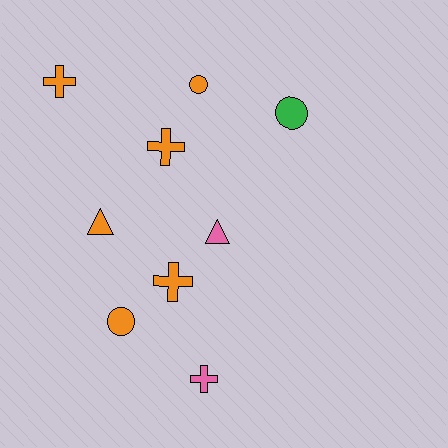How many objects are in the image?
There are 9 objects.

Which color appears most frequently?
Orange, with 6 objects.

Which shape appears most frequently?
Cross, with 4 objects.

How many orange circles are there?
There are 2 orange circles.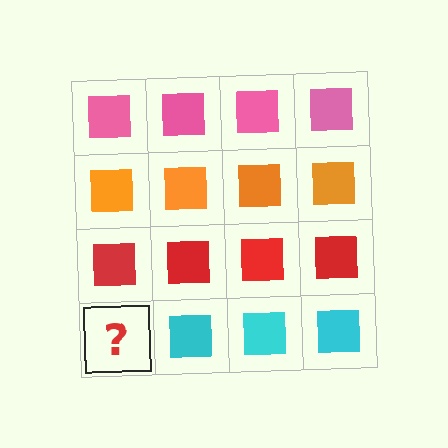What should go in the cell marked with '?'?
The missing cell should contain a cyan square.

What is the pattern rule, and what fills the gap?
The rule is that each row has a consistent color. The gap should be filled with a cyan square.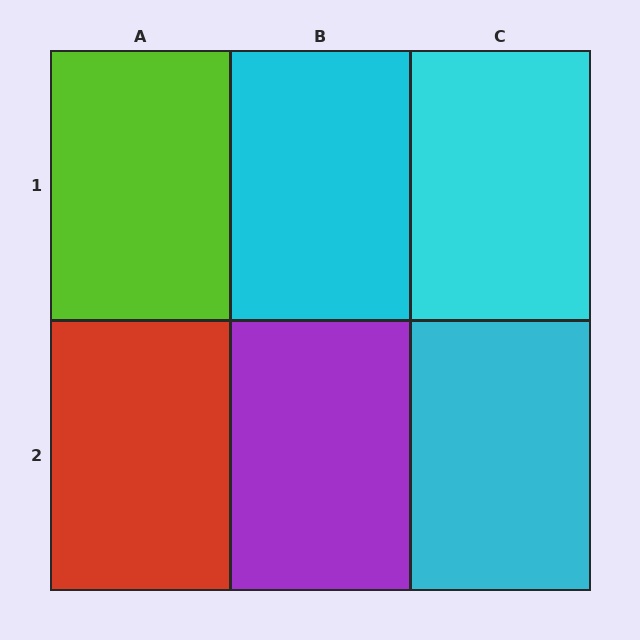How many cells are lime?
1 cell is lime.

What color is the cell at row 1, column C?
Cyan.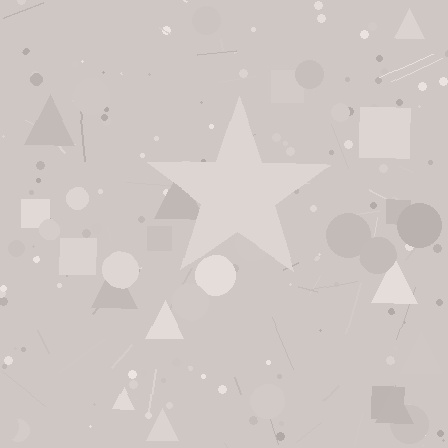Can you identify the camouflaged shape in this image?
The camouflaged shape is a star.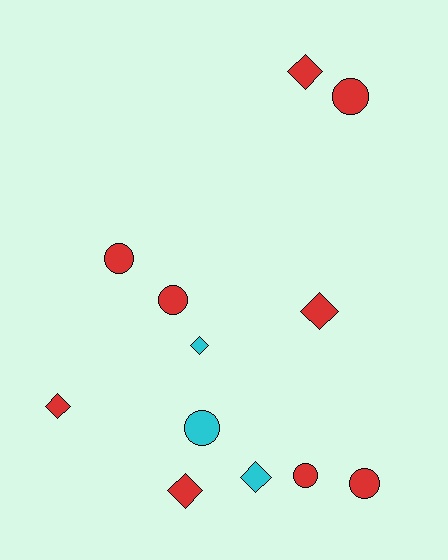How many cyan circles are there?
There is 1 cyan circle.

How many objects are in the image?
There are 12 objects.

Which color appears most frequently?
Red, with 9 objects.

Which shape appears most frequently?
Diamond, with 6 objects.